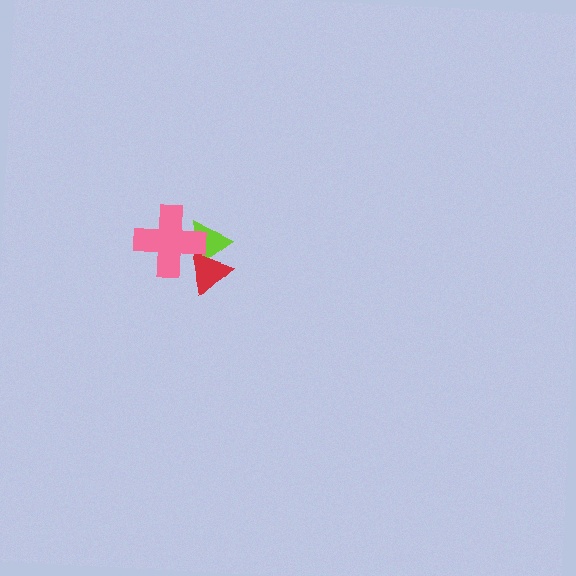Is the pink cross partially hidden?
No, no other shape covers it.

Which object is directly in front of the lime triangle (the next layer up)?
The red triangle is directly in front of the lime triangle.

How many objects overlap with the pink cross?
2 objects overlap with the pink cross.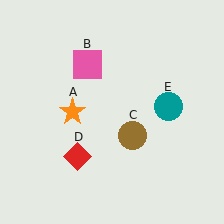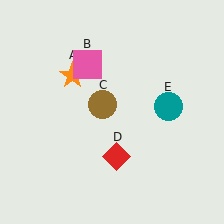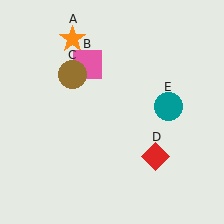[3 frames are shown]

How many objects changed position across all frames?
3 objects changed position: orange star (object A), brown circle (object C), red diamond (object D).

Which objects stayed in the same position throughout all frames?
Pink square (object B) and teal circle (object E) remained stationary.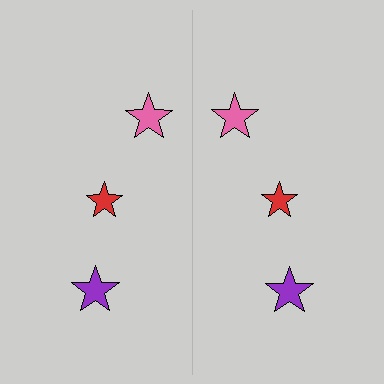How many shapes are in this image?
There are 6 shapes in this image.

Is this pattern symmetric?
Yes, this pattern has bilateral (reflection) symmetry.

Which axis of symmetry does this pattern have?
The pattern has a vertical axis of symmetry running through the center of the image.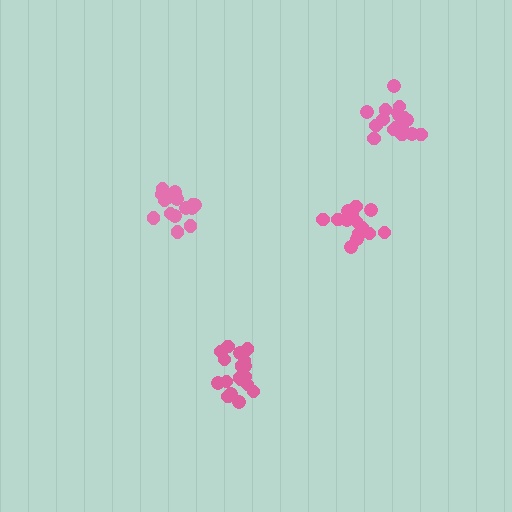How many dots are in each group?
Group 1: 18 dots, Group 2: 16 dots, Group 3: 19 dots, Group 4: 15 dots (68 total).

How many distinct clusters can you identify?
There are 4 distinct clusters.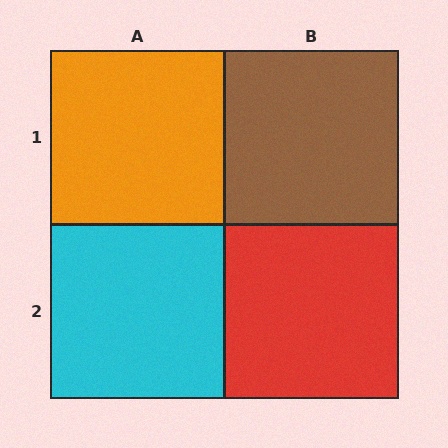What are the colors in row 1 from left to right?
Orange, brown.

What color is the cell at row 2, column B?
Red.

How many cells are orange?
1 cell is orange.